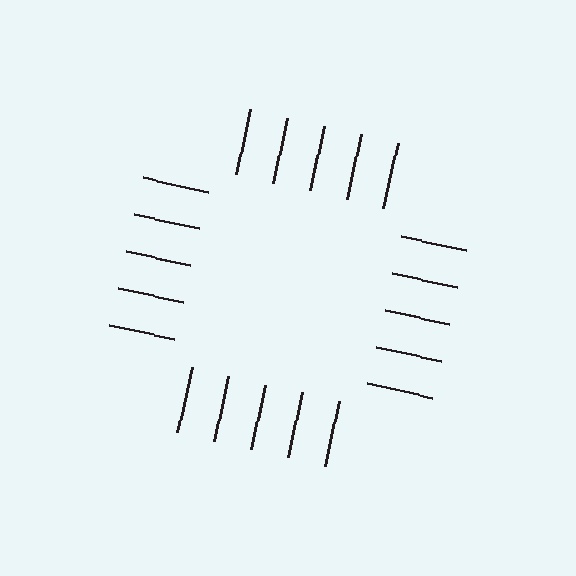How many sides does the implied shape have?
4 sides — the line-ends trace a square.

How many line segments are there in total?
20 — 5 along each of the 4 edges.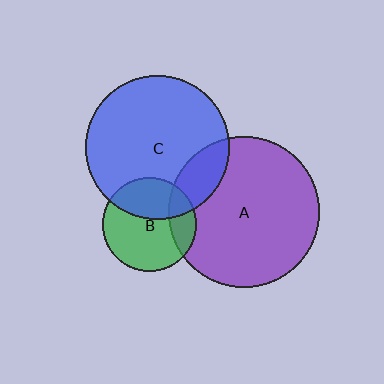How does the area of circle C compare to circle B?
Approximately 2.3 times.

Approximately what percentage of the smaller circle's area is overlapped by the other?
Approximately 35%.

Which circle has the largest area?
Circle A (purple).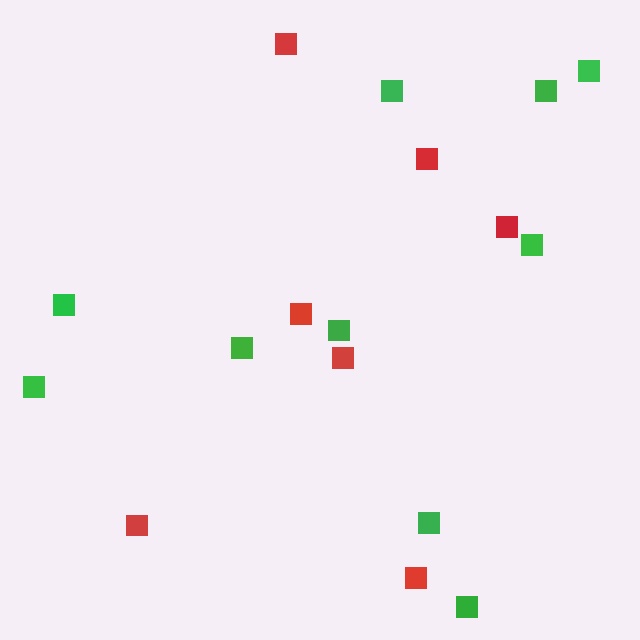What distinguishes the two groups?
There are 2 groups: one group of red squares (7) and one group of green squares (10).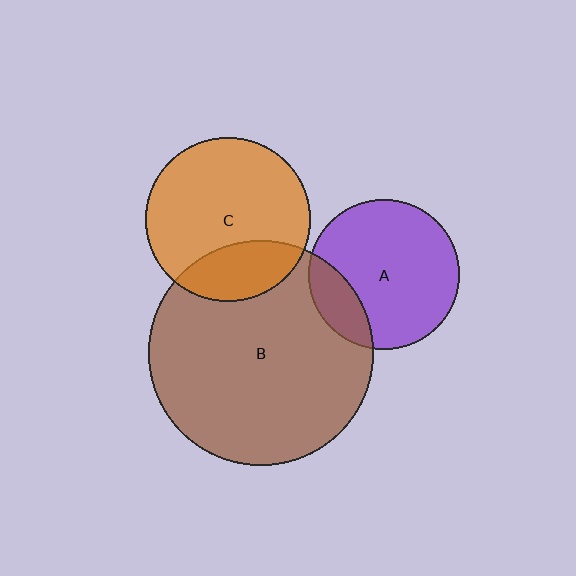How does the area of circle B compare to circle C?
Approximately 1.9 times.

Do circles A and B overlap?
Yes.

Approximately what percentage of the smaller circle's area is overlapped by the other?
Approximately 20%.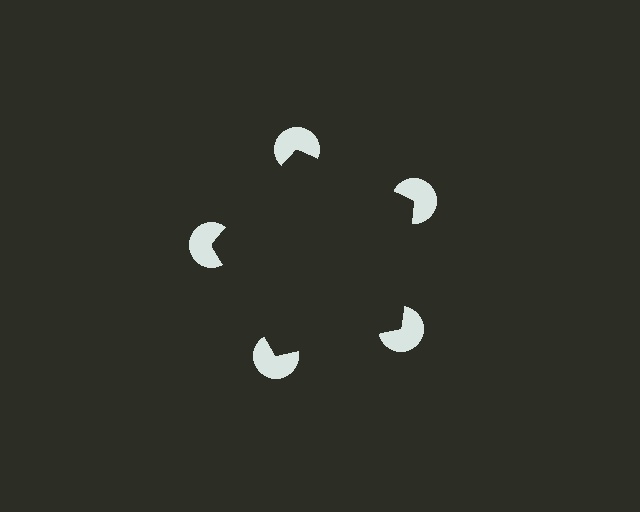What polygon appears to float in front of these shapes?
An illusory pentagon — its edges are inferred from the aligned wedge cuts in the pac-man discs, not physically drawn.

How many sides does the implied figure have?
5 sides.